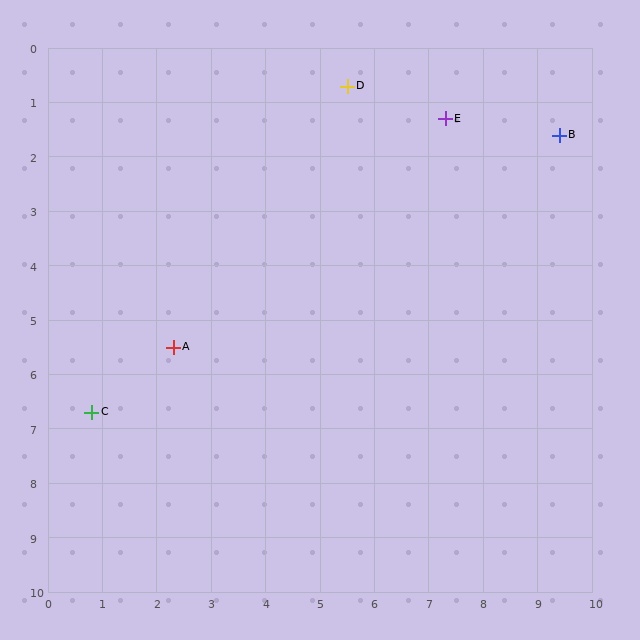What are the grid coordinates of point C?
Point C is at approximately (0.8, 6.7).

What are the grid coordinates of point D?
Point D is at approximately (5.5, 0.7).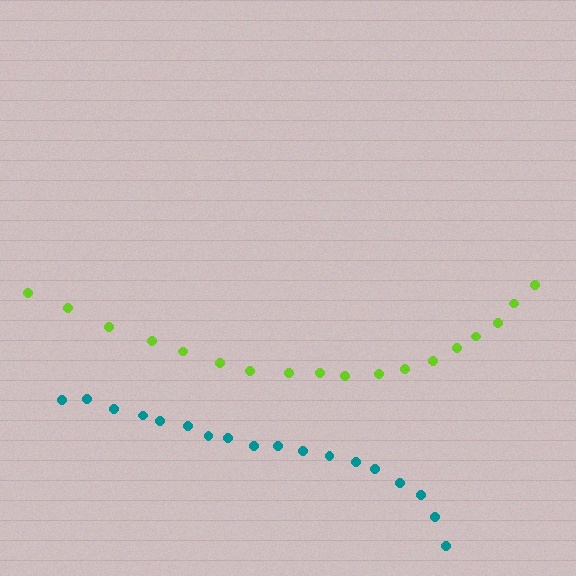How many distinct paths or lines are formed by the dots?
There are 2 distinct paths.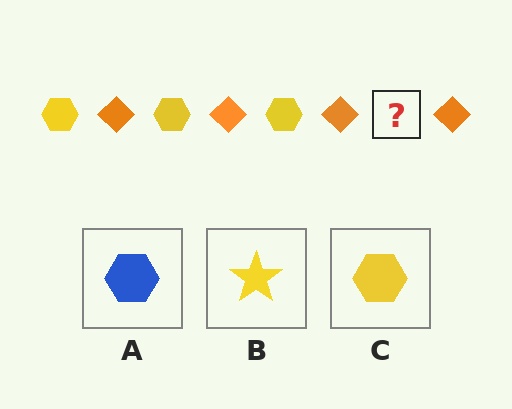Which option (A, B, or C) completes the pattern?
C.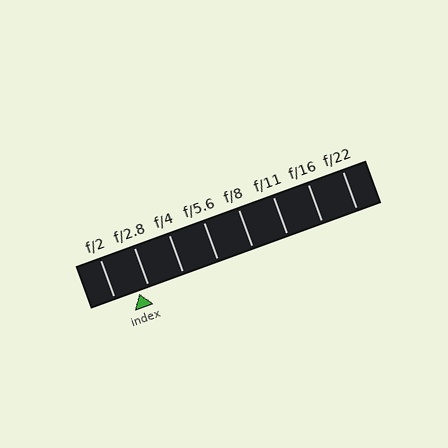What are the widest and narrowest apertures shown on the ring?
The widest aperture shown is f/2 and the narrowest is f/22.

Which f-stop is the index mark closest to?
The index mark is closest to f/2.8.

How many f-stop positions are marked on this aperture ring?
There are 8 f-stop positions marked.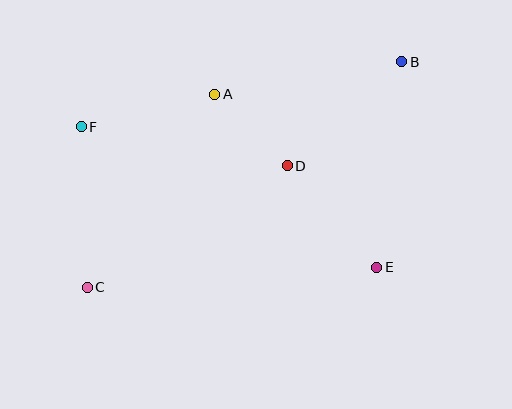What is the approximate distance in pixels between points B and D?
The distance between B and D is approximately 155 pixels.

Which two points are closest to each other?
Points A and D are closest to each other.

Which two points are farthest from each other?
Points B and C are farthest from each other.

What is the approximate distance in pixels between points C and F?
The distance between C and F is approximately 161 pixels.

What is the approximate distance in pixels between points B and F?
The distance between B and F is approximately 327 pixels.